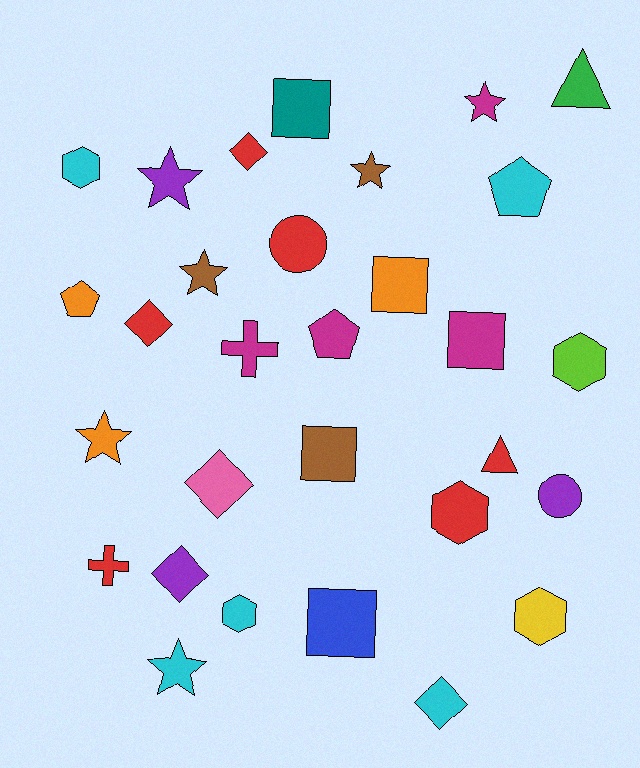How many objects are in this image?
There are 30 objects.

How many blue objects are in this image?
There is 1 blue object.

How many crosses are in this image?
There are 2 crosses.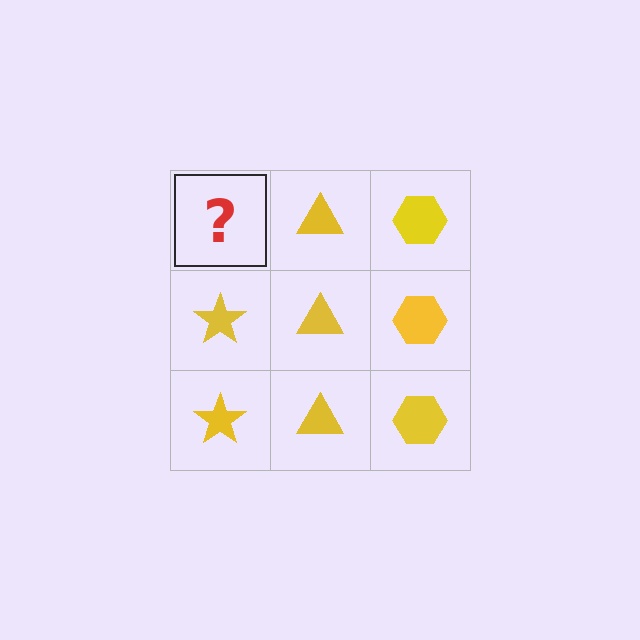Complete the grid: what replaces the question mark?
The question mark should be replaced with a yellow star.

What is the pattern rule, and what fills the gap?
The rule is that each column has a consistent shape. The gap should be filled with a yellow star.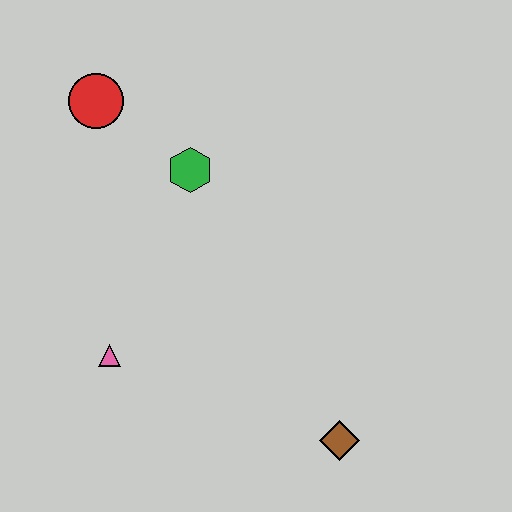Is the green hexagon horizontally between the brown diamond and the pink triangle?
Yes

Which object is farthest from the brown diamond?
The red circle is farthest from the brown diamond.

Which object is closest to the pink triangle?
The green hexagon is closest to the pink triangle.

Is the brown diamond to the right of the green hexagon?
Yes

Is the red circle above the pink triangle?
Yes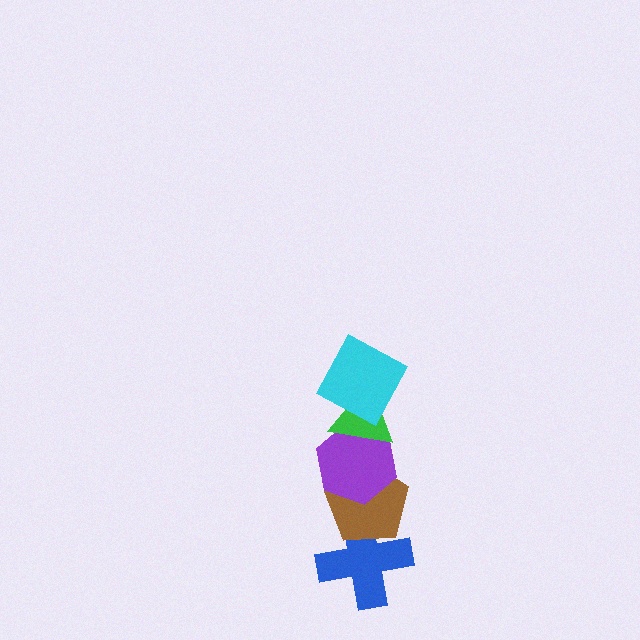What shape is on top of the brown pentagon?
The purple hexagon is on top of the brown pentagon.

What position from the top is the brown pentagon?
The brown pentagon is 4th from the top.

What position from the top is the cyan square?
The cyan square is 1st from the top.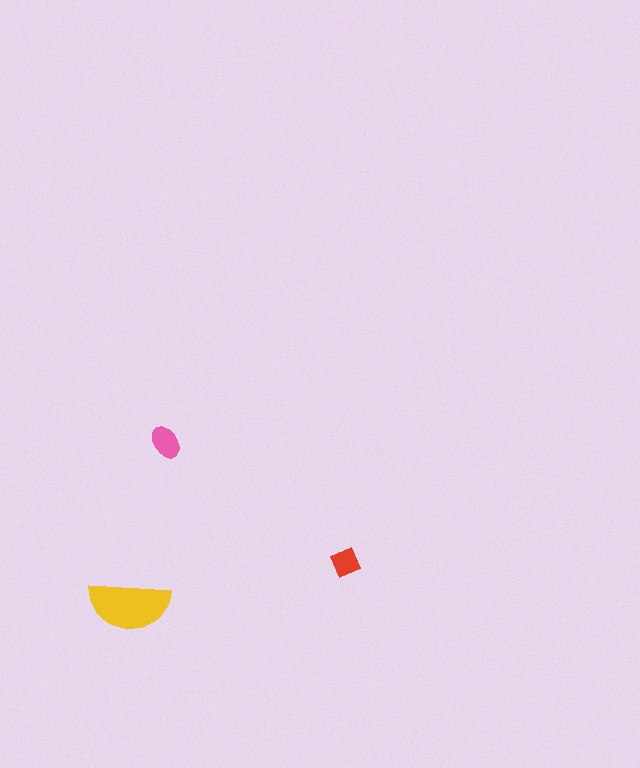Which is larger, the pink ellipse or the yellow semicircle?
The yellow semicircle.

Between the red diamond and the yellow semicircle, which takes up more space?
The yellow semicircle.